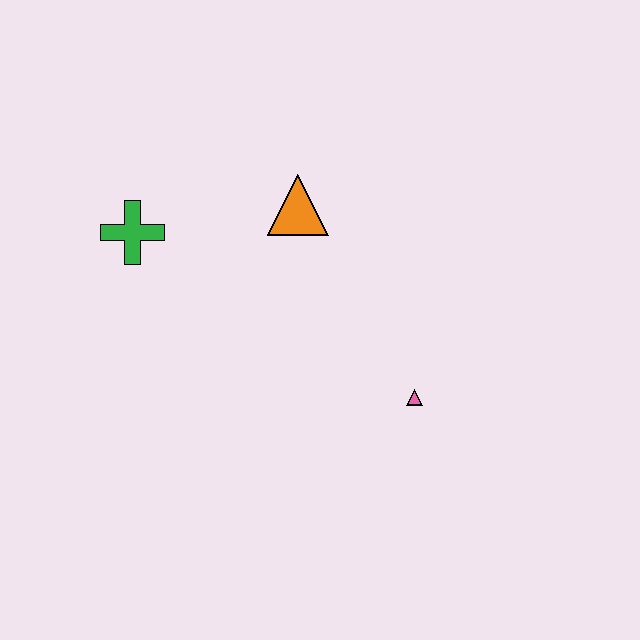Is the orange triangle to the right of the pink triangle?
No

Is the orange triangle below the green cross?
No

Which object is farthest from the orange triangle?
The pink triangle is farthest from the orange triangle.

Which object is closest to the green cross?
The orange triangle is closest to the green cross.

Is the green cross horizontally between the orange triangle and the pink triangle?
No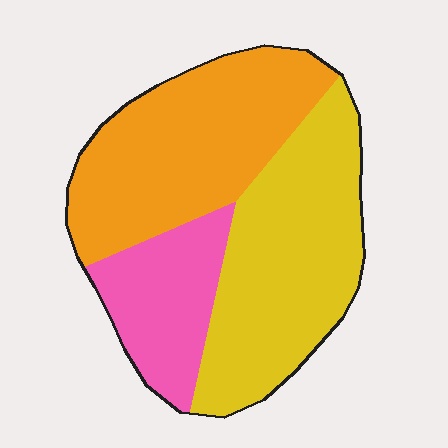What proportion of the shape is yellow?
Yellow covers 41% of the shape.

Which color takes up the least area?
Pink, at roughly 20%.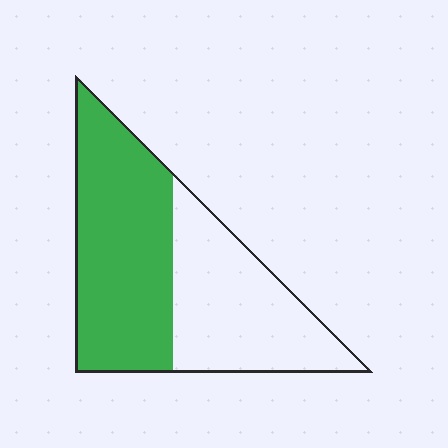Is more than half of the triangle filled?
Yes.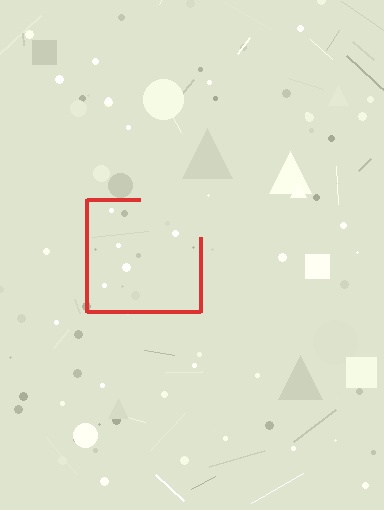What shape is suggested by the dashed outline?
The dashed outline suggests a square.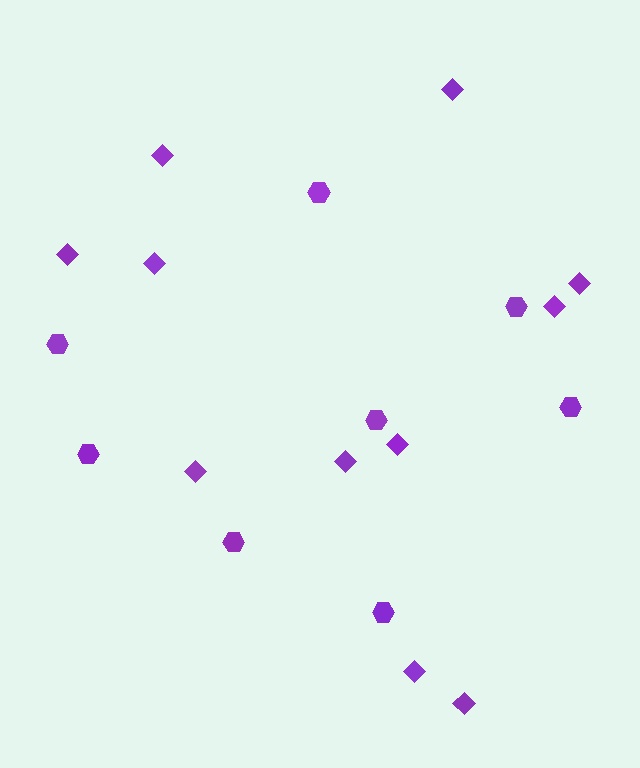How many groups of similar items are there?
There are 2 groups: one group of hexagons (8) and one group of diamonds (11).